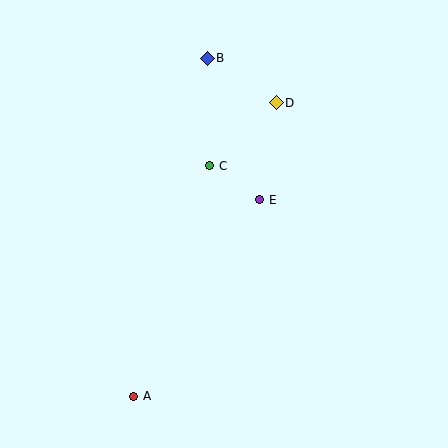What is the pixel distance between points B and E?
The distance between B and E is 151 pixels.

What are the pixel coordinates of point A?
Point A is at (134, 396).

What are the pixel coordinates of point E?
Point E is at (260, 200).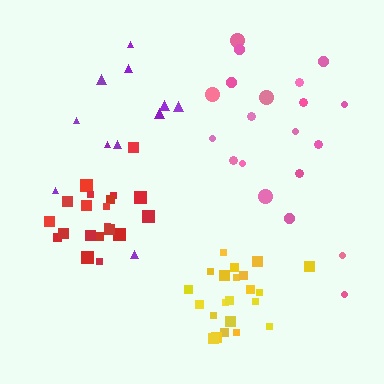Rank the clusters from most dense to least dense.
yellow, red, pink, purple.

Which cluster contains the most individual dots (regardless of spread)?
Yellow (22).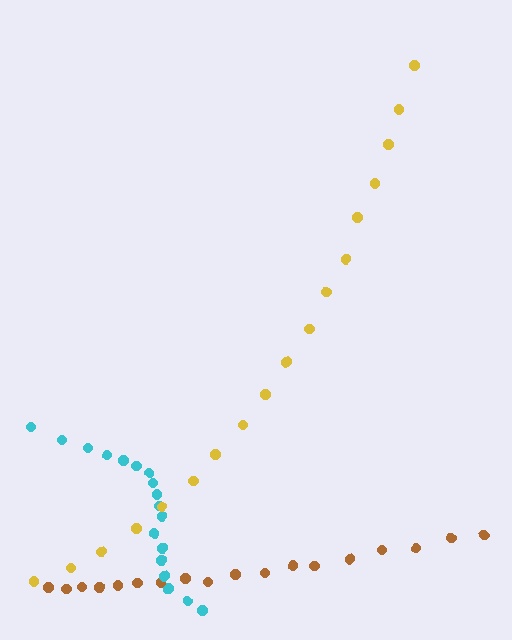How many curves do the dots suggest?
There are 3 distinct paths.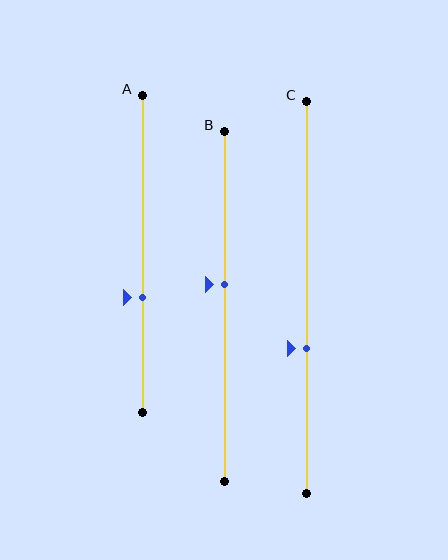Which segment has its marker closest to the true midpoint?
Segment B has its marker closest to the true midpoint.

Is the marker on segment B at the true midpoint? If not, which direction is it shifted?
No, the marker on segment B is shifted upward by about 6% of the segment length.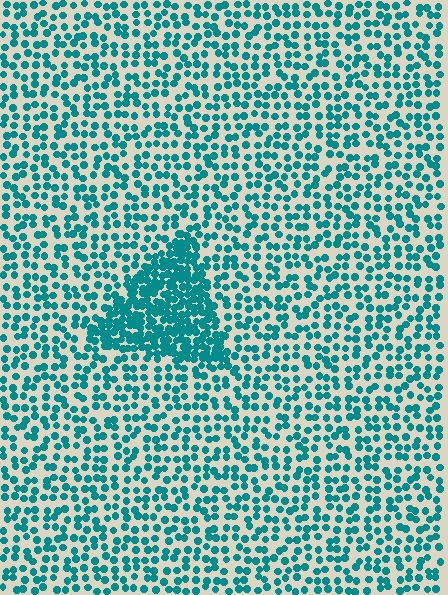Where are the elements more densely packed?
The elements are more densely packed inside the triangle boundary.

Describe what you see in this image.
The image contains small teal elements arranged at two different densities. A triangle-shaped region is visible where the elements are more densely packed than the surrounding area.